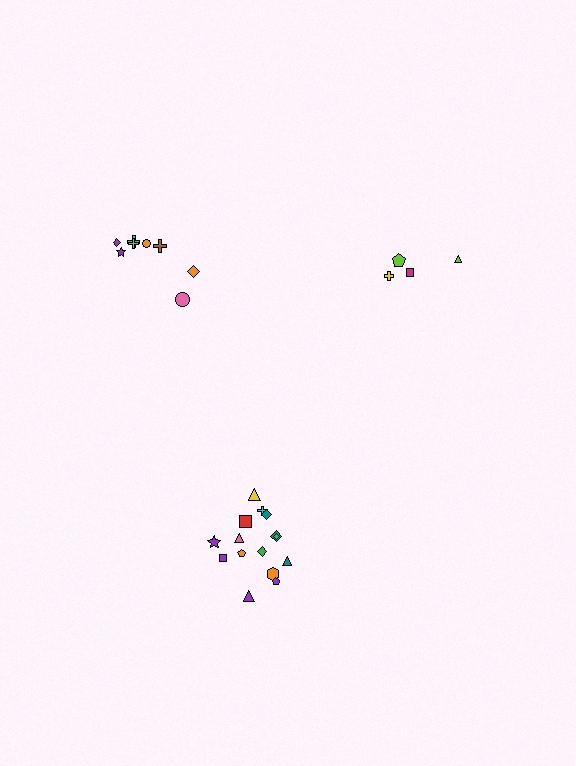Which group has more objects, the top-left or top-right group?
The top-left group.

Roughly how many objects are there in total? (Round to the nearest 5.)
Roughly 25 objects in total.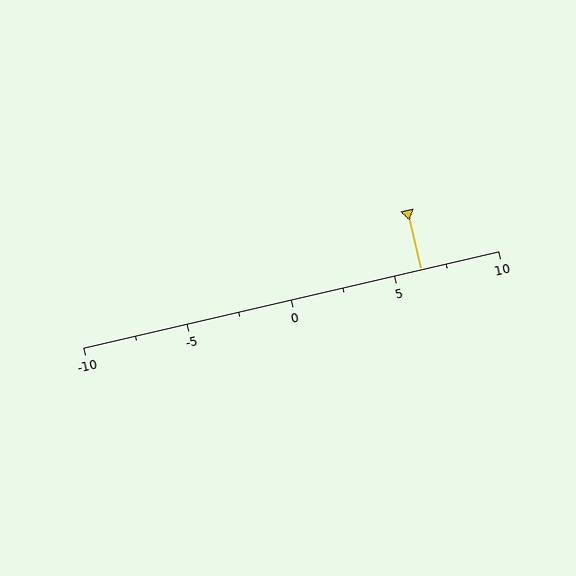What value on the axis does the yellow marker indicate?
The marker indicates approximately 6.2.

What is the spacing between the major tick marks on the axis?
The major ticks are spaced 5 apart.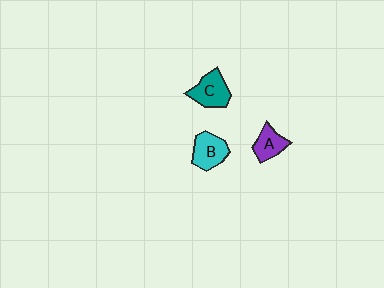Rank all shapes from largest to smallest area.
From largest to smallest: C (teal), B (cyan), A (purple).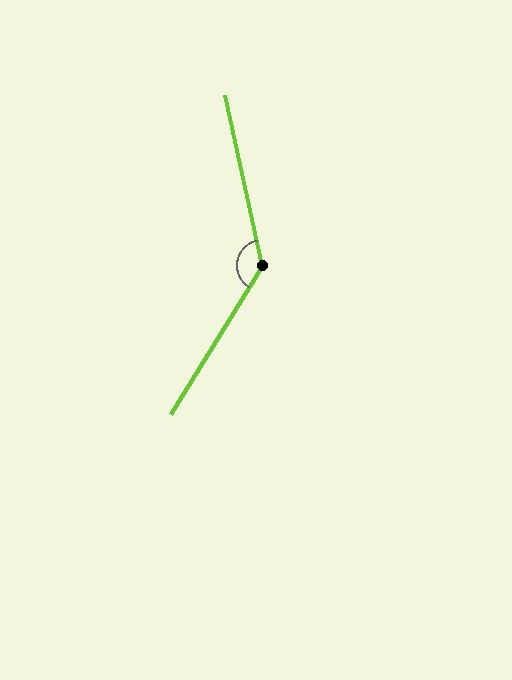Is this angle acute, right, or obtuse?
It is obtuse.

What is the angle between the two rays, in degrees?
Approximately 136 degrees.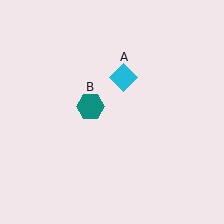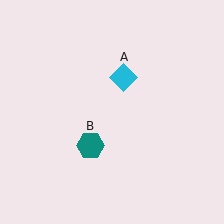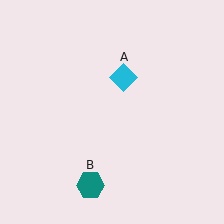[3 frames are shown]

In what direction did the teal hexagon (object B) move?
The teal hexagon (object B) moved down.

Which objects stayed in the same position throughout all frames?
Cyan diamond (object A) remained stationary.